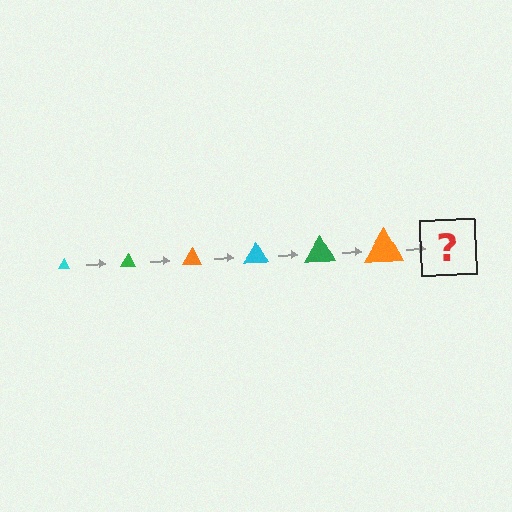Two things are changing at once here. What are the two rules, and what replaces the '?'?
The two rules are that the triangle grows larger each step and the color cycles through cyan, green, and orange. The '?' should be a cyan triangle, larger than the previous one.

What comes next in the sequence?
The next element should be a cyan triangle, larger than the previous one.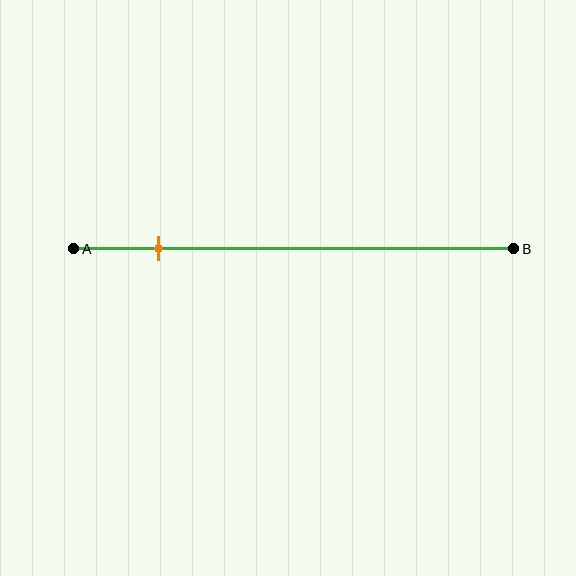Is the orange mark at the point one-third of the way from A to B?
No, the mark is at about 20% from A, not at the 33% one-third point.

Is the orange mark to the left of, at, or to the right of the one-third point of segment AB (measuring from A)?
The orange mark is to the left of the one-third point of segment AB.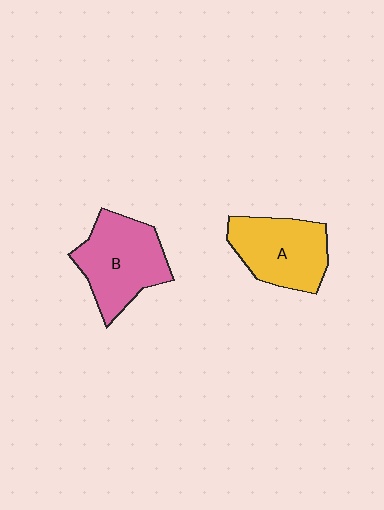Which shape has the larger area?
Shape B (pink).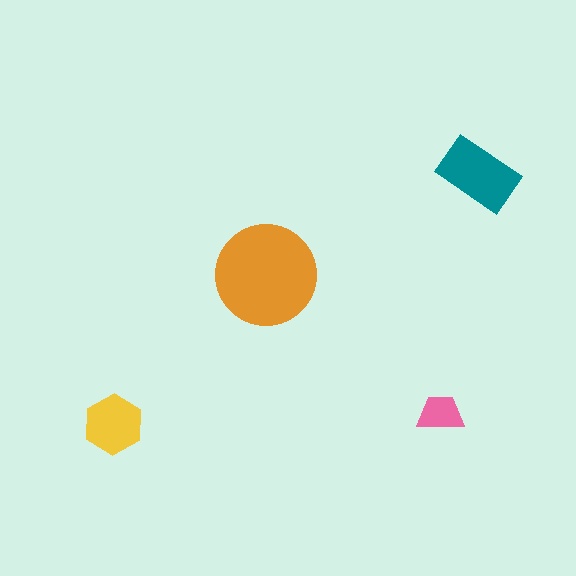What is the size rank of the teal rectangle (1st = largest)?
2nd.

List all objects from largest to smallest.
The orange circle, the teal rectangle, the yellow hexagon, the pink trapezoid.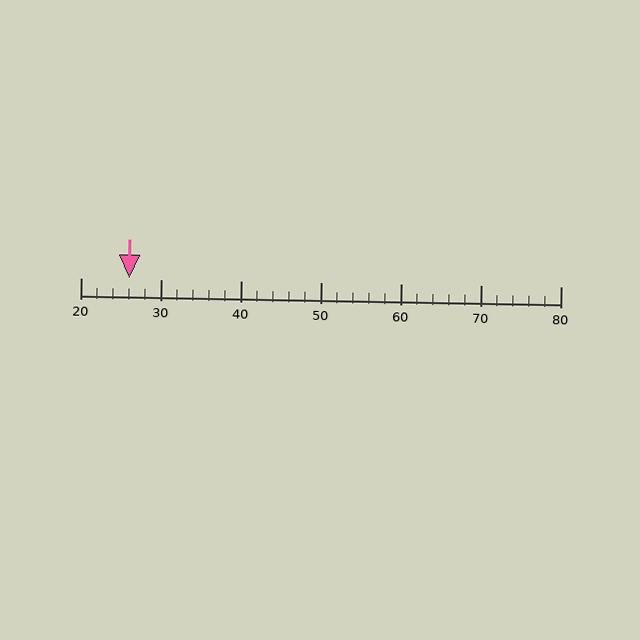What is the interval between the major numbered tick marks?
The major tick marks are spaced 10 units apart.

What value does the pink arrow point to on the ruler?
The pink arrow points to approximately 26.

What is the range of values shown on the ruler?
The ruler shows values from 20 to 80.